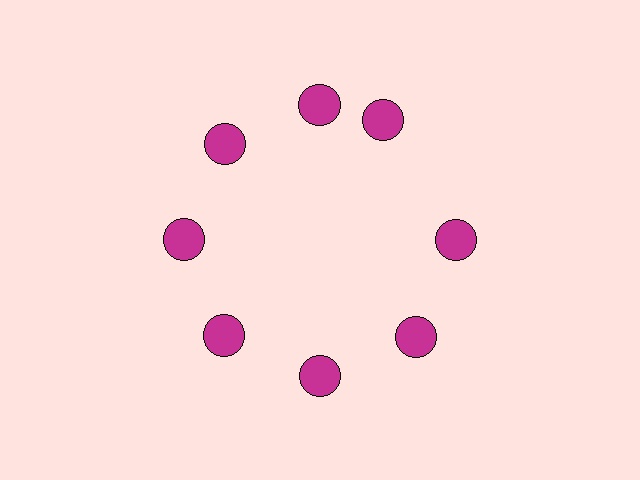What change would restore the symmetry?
The symmetry would be restored by rotating it back into even spacing with its neighbors so that all 8 circles sit at equal angles and equal distance from the center.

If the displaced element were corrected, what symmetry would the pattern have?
It would have 8-fold rotational symmetry — the pattern would map onto itself every 45 degrees.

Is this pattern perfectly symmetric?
No. The 8 magenta circles are arranged in a ring, but one element near the 2 o'clock position is rotated out of alignment along the ring, breaking the 8-fold rotational symmetry.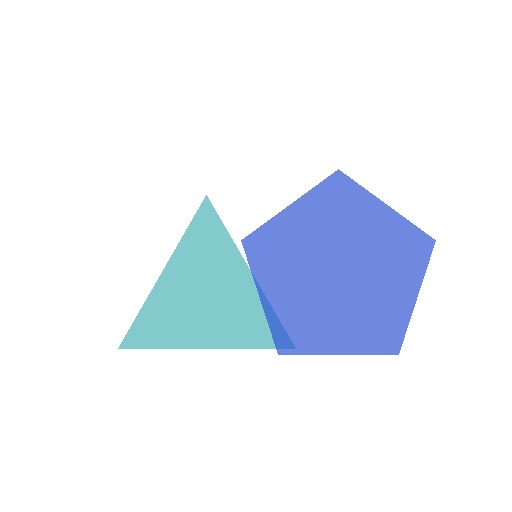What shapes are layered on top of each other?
The layered shapes are: a teal triangle, a blue pentagon.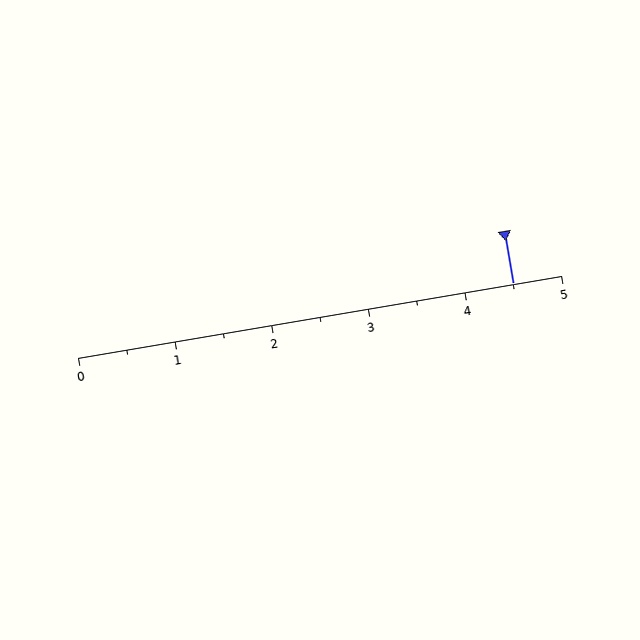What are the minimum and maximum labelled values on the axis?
The axis runs from 0 to 5.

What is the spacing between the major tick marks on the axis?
The major ticks are spaced 1 apart.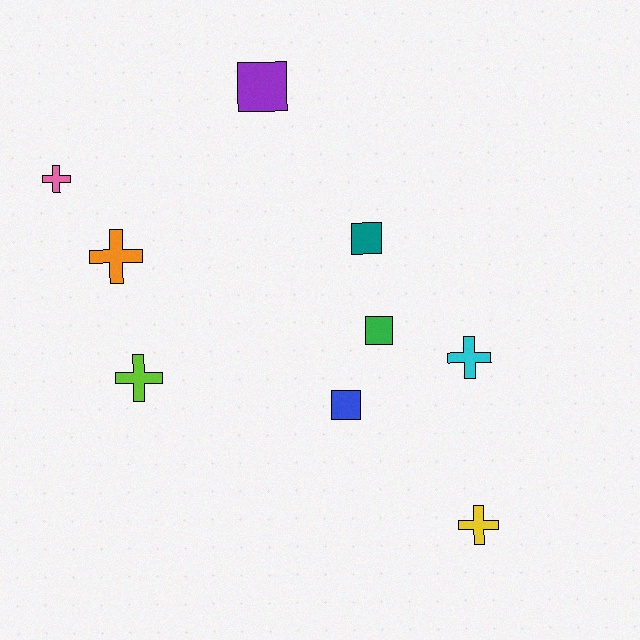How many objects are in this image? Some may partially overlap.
There are 9 objects.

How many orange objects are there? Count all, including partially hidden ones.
There is 1 orange object.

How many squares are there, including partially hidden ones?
There are 4 squares.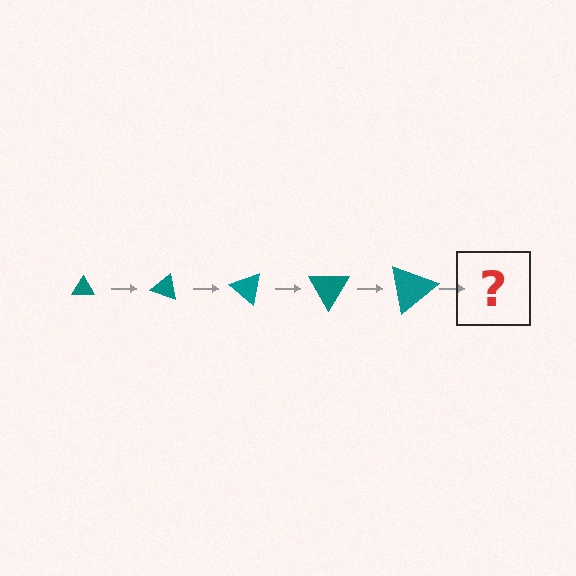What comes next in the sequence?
The next element should be a triangle, larger than the previous one and rotated 100 degrees from the start.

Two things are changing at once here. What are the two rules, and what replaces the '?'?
The two rules are that the triangle grows larger each step and it rotates 20 degrees each step. The '?' should be a triangle, larger than the previous one and rotated 100 degrees from the start.